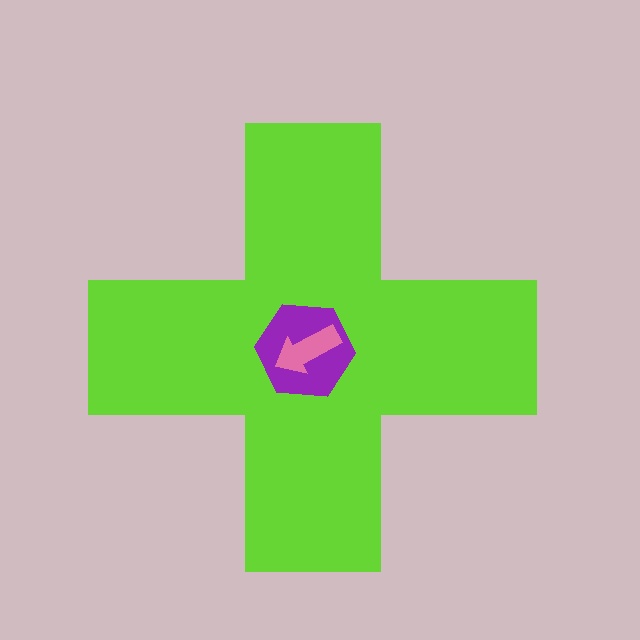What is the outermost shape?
The lime cross.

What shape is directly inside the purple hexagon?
The pink arrow.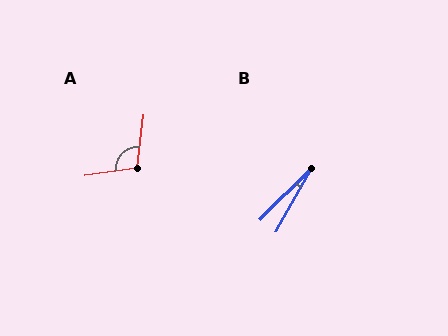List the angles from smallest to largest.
B (15°), A (105°).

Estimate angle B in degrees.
Approximately 15 degrees.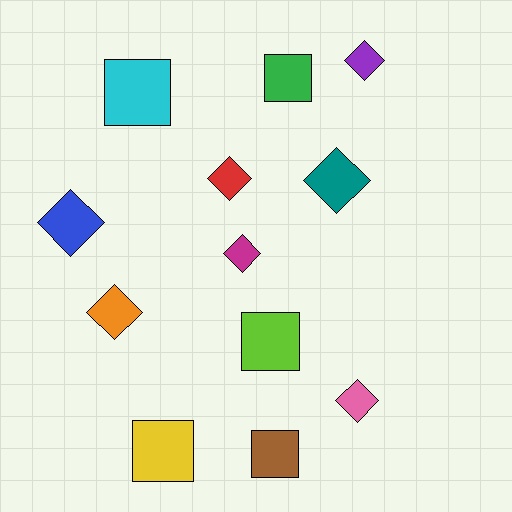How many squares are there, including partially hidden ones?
There are 5 squares.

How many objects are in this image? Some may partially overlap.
There are 12 objects.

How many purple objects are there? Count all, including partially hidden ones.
There is 1 purple object.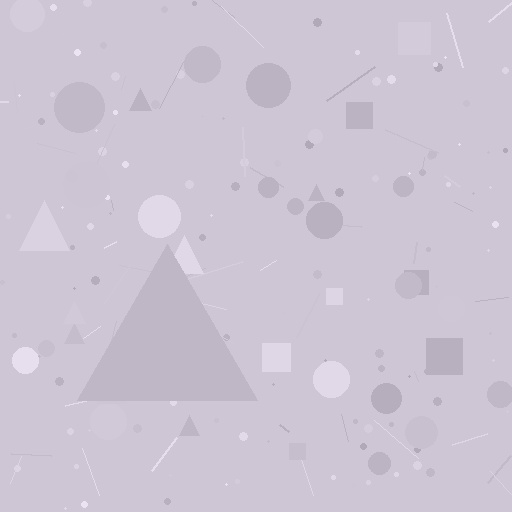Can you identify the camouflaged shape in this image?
The camouflaged shape is a triangle.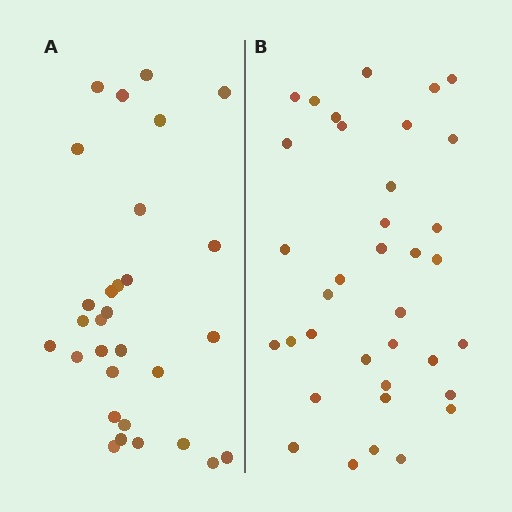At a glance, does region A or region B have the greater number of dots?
Region B (the right region) has more dots.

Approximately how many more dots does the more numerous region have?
Region B has about 6 more dots than region A.